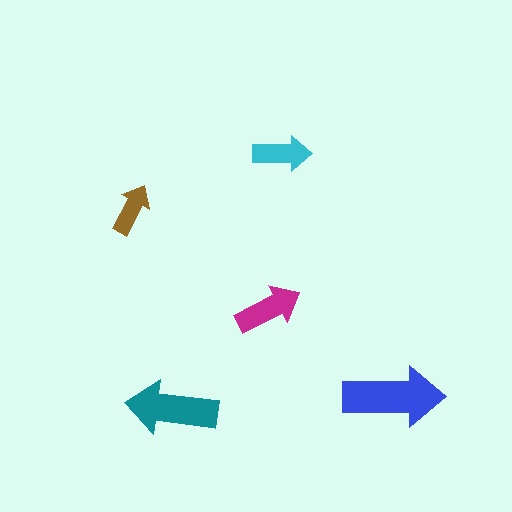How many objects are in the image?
There are 5 objects in the image.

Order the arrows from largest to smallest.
the blue one, the teal one, the magenta one, the cyan one, the brown one.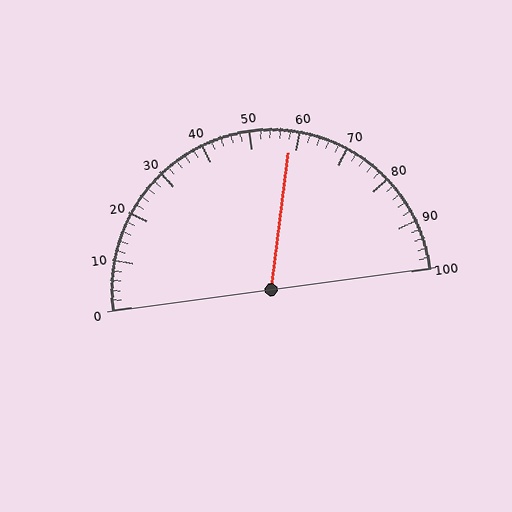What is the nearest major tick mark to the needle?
The nearest major tick mark is 60.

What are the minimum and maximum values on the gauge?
The gauge ranges from 0 to 100.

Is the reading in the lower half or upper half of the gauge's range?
The reading is in the upper half of the range (0 to 100).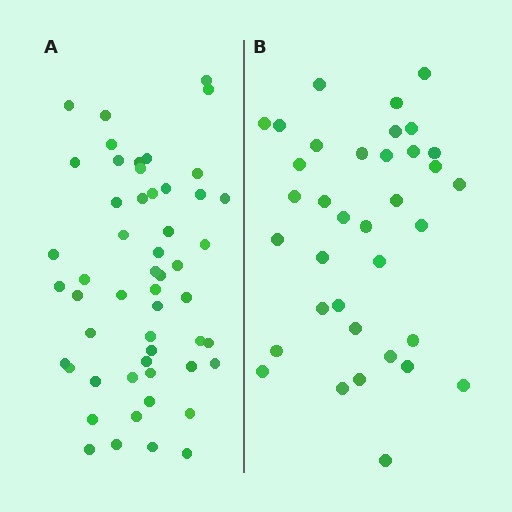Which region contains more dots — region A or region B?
Region A (the left region) has more dots.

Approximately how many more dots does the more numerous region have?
Region A has approximately 15 more dots than region B.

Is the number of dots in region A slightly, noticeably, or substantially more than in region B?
Region A has substantially more. The ratio is roughly 1.5 to 1.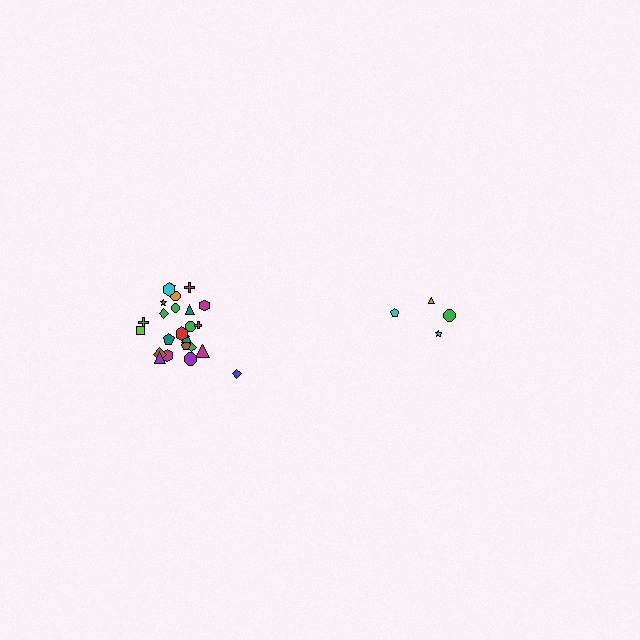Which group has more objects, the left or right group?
The left group.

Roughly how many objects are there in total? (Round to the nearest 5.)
Roughly 30 objects in total.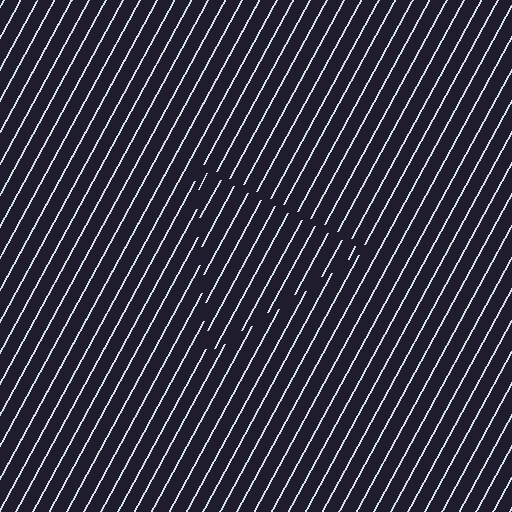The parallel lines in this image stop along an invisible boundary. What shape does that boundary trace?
An illusory triangle. The interior of the shape contains the same grating, shifted by half a period — the contour is defined by the phase discontinuity where line-ends from the inner and outer gratings abut.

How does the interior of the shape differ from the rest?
The interior of the shape contains the same grating, shifted by half a period — the contour is defined by the phase discontinuity where line-ends from the inner and outer gratings abut.